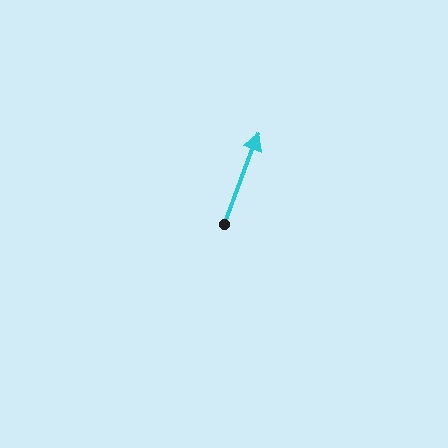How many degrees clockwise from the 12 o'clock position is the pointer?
Approximately 21 degrees.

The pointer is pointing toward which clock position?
Roughly 1 o'clock.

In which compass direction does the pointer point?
North.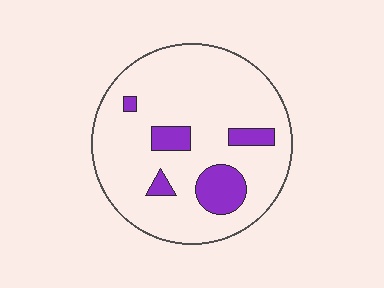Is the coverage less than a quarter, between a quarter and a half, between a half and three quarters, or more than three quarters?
Less than a quarter.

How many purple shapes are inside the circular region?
5.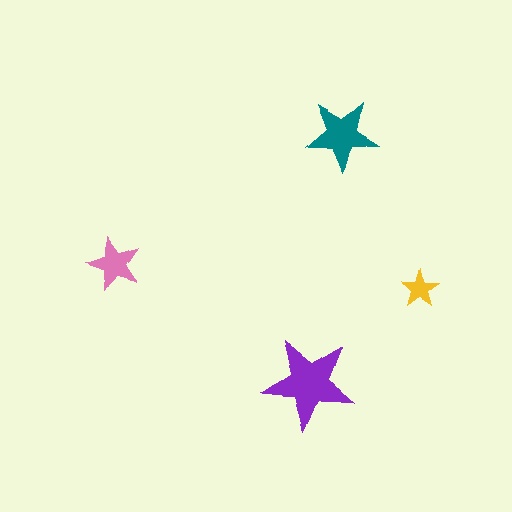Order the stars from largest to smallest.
the purple one, the teal one, the pink one, the yellow one.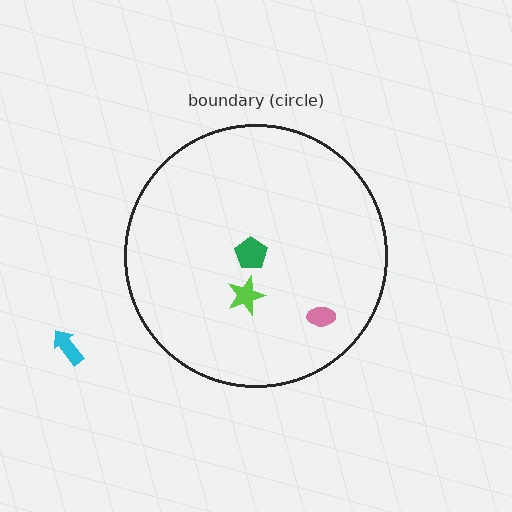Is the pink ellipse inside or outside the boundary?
Inside.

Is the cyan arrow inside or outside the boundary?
Outside.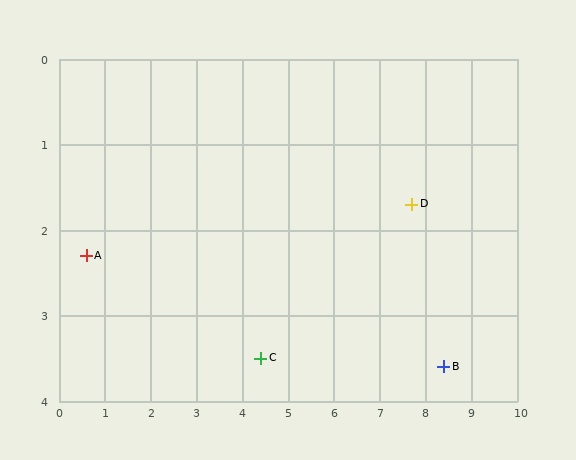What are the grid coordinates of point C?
Point C is at approximately (4.4, 3.5).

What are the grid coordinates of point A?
Point A is at approximately (0.6, 2.3).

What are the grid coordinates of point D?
Point D is at approximately (7.7, 1.7).